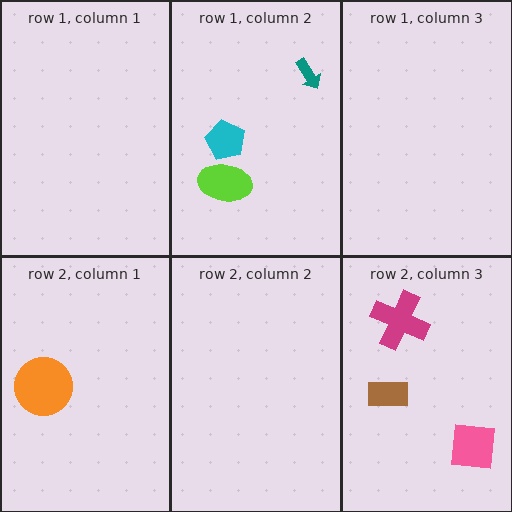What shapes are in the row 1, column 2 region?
The lime ellipse, the cyan pentagon, the teal arrow.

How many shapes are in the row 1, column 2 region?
3.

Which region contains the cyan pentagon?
The row 1, column 2 region.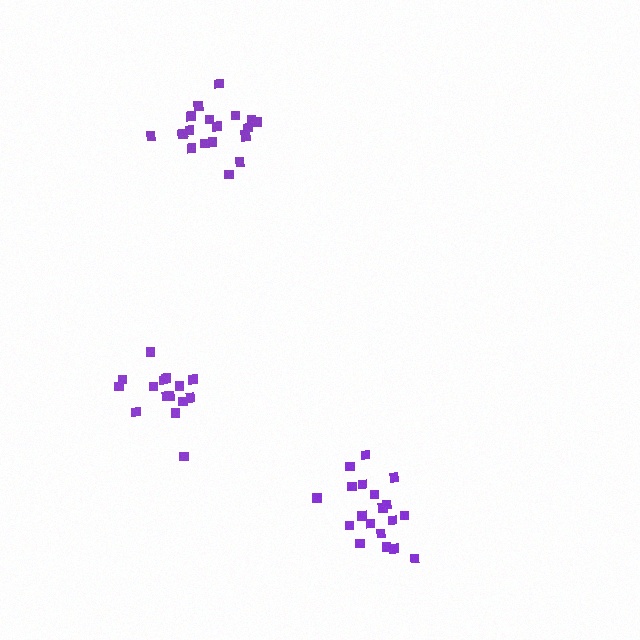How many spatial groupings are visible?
There are 3 spatial groupings.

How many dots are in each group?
Group 1: 16 dots, Group 2: 19 dots, Group 3: 20 dots (55 total).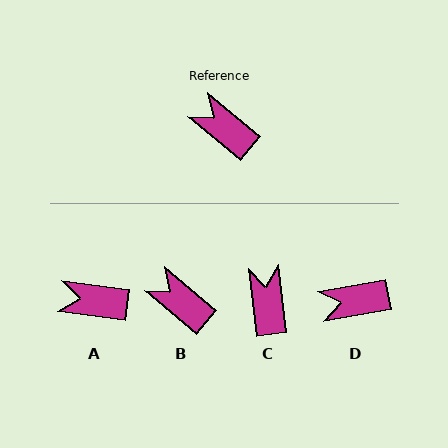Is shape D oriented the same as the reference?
No, it is off by about 50 degrees.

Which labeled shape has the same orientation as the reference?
B.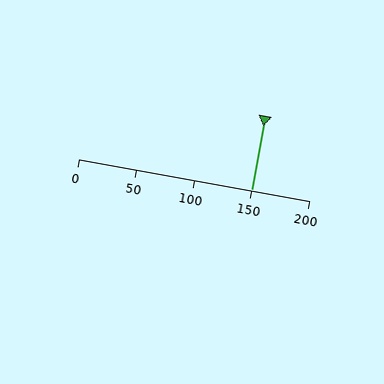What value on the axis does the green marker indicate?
The marker indicates approximately 150.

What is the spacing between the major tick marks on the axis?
The major ticks are spaced 50 apart.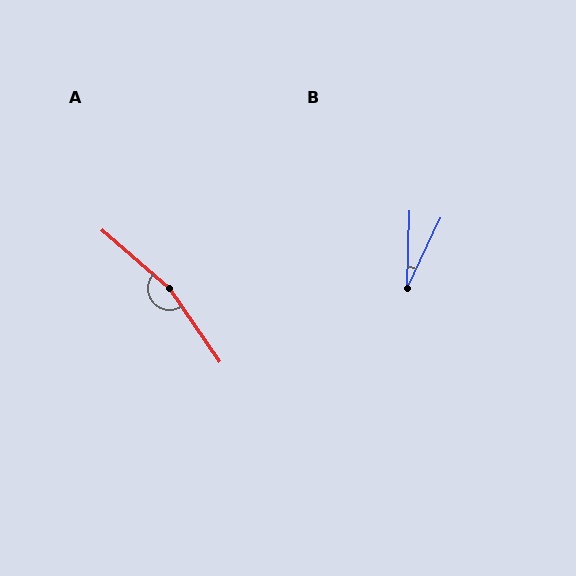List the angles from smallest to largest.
B (24°), A (165°).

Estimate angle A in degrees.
Approximately 165 degrees.